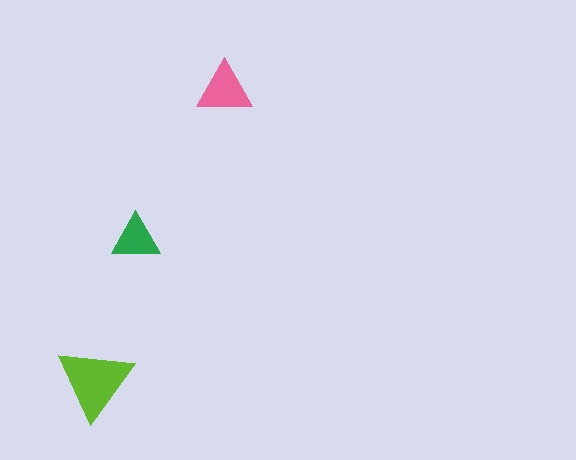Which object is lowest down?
The lime triangle is bottommost.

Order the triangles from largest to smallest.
the lime one, the pink one, the green one.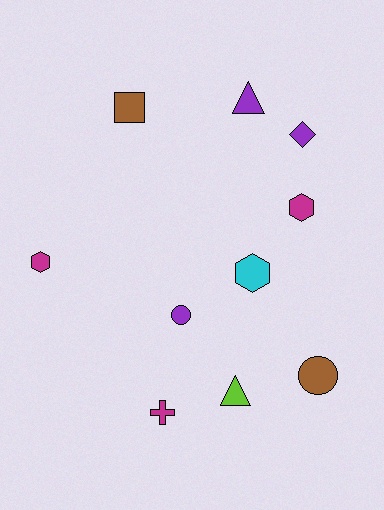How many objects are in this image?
There are 10 objects.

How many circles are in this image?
There are 2 circles.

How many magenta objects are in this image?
There are 3 magenta objects.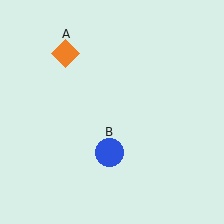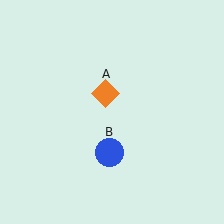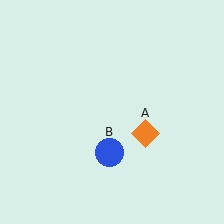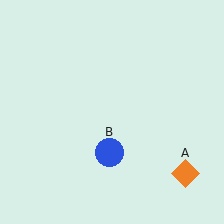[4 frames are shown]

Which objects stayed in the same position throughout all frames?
Blue circle (object B) remained stationary.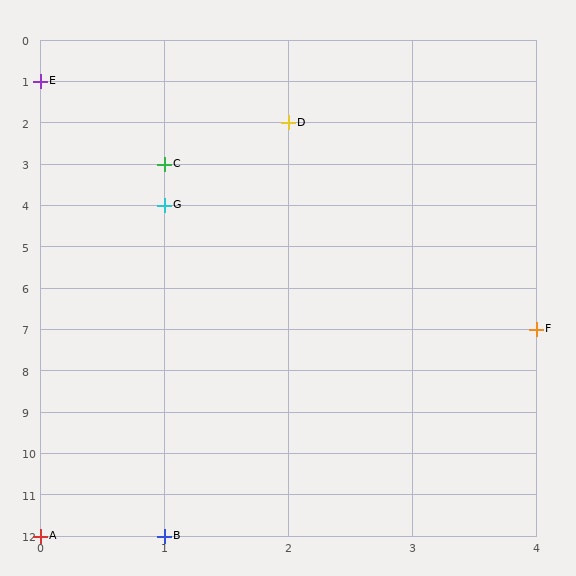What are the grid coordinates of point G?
Point G is at grid coordinates (1, 4).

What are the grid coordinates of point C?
Point C is at grid coordinates (1, 3).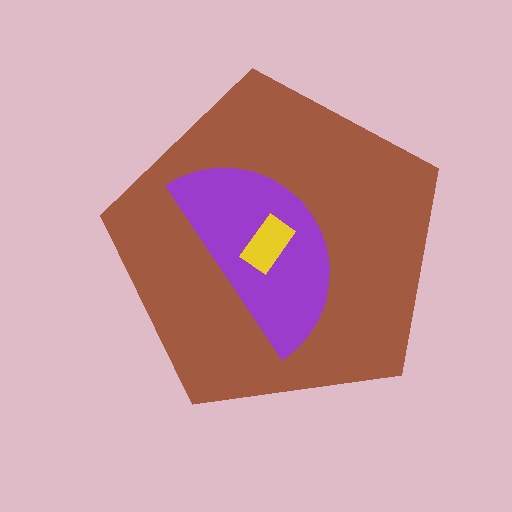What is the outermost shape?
The brown pentagon.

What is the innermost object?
The yellow rectangle.